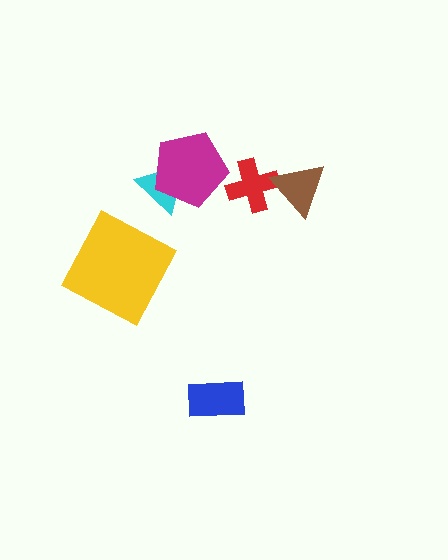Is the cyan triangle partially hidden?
Yes, it is partially covered by another shape.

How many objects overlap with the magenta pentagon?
1 object overlaps with the magenta pentagon.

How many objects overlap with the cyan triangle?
1 object overlaps with the cyan triangle.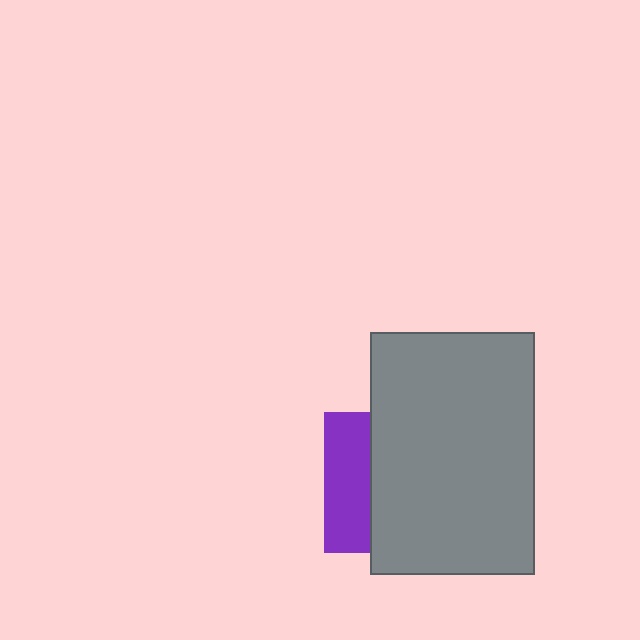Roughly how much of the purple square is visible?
A small part of it is visible (roughly 32%).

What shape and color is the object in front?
The object in front is a gray rectangle.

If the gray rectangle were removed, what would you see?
You would see the complete purple square.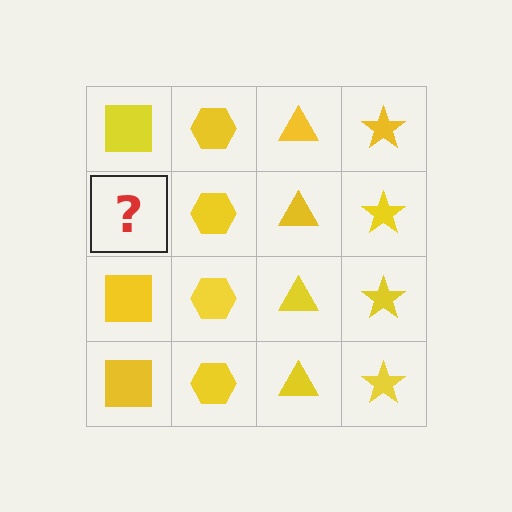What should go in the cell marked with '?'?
The missing cell should contain a yellow square.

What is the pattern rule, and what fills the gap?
The rule is that each column has a consistent shape. The gap should be filled with a yellow square.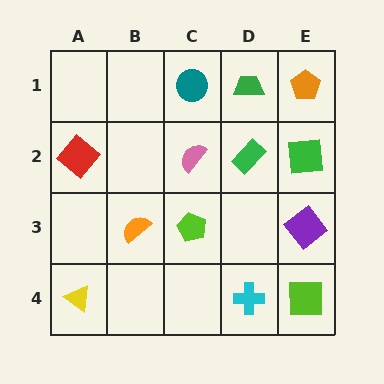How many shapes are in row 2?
4 shapes.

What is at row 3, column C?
A lime pentagon.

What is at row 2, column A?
A red diamond.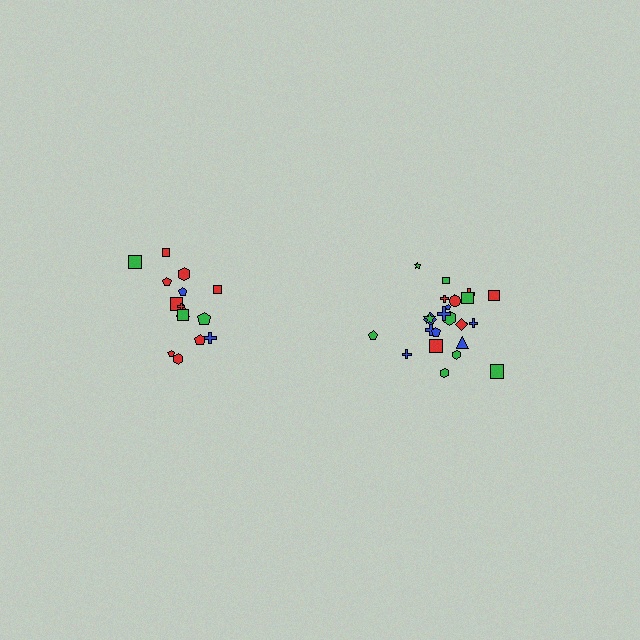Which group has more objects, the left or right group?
The right group.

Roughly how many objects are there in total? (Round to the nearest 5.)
Roughly 40 objects in total.